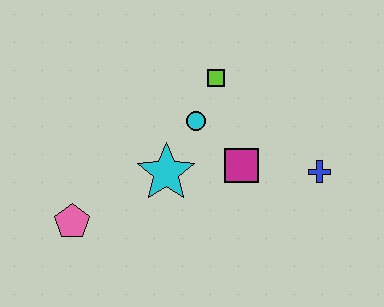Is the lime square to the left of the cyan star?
No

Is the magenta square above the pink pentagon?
Yes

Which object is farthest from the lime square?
The pink pentagon is farthest from the lime square.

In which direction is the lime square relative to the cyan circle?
The lime square is above the cyan circle.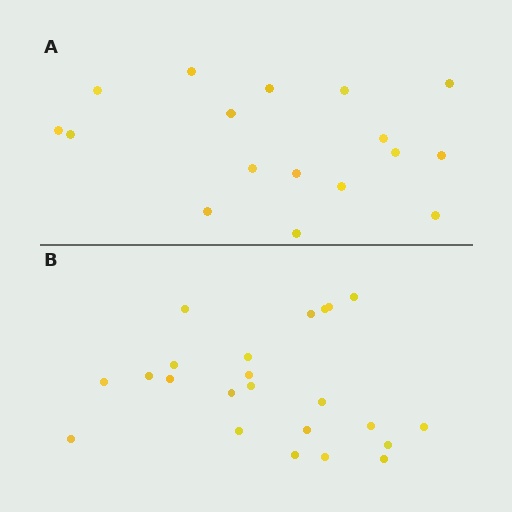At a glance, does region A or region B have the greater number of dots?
Region B (the bottom region) has more dots.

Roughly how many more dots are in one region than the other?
Region B has about 6 more dots than region A.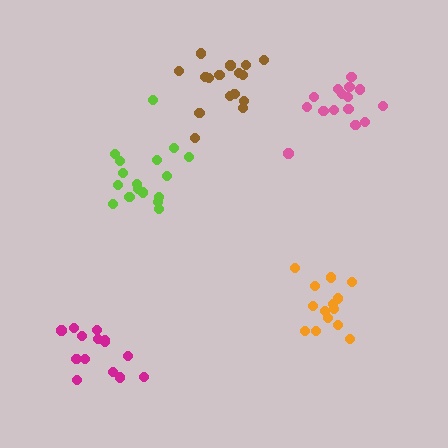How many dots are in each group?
Group 1: 15 dots, Group 2: 14 dots, Group 3: 16 dots, Group 4: 14 dots, Group 5: 17 dots (76 total).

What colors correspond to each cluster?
The clusters are colored: pink, orange, brown, magenta, lime.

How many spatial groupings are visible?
There are 5 spatial groupings.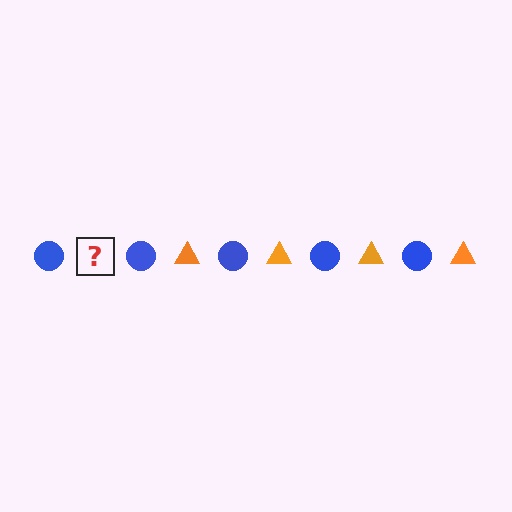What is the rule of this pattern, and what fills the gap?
The rule is that the pattern alternates between blue circle and orange triangle. The gap should be filled with an orange triangle.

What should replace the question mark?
The question mark should be replaced with an orange triangle.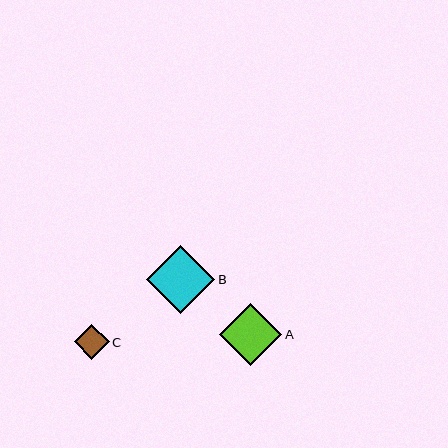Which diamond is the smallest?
Diamond C is the smallest with a size of approximately 35 pixels.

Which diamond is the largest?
Diamond B is the largest with a size of approximately 69 pixels.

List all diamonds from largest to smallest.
From largest to smallest: B, A, C.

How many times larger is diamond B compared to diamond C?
Diamond B is approximately 2.0 times the size of diamond C.